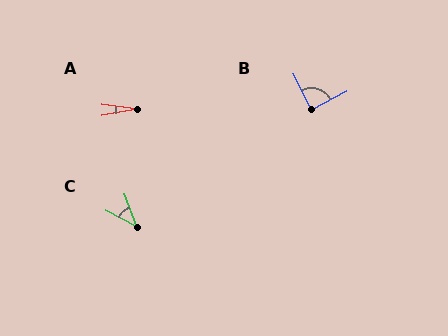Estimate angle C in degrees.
Approximately 42 degrees.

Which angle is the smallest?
A, at approximately 18 degrees.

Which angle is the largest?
B, at approximately 88 degrees.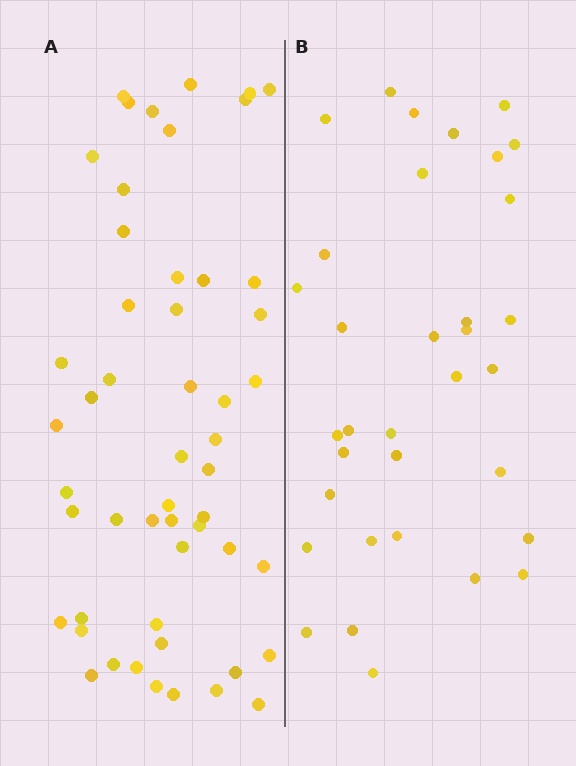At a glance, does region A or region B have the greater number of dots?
Region A (the left region) has more dots.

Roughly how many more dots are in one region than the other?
Region A has approximately 20 more dots than region B.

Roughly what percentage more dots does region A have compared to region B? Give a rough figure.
About 55% more.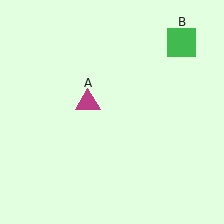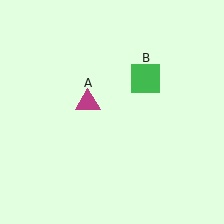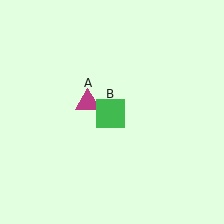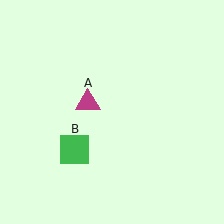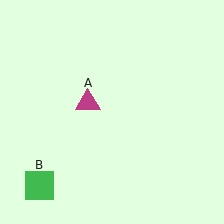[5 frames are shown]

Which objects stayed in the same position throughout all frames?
Magenta triangle (object A) remained stationary.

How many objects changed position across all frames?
1 object changed position: green square (object B).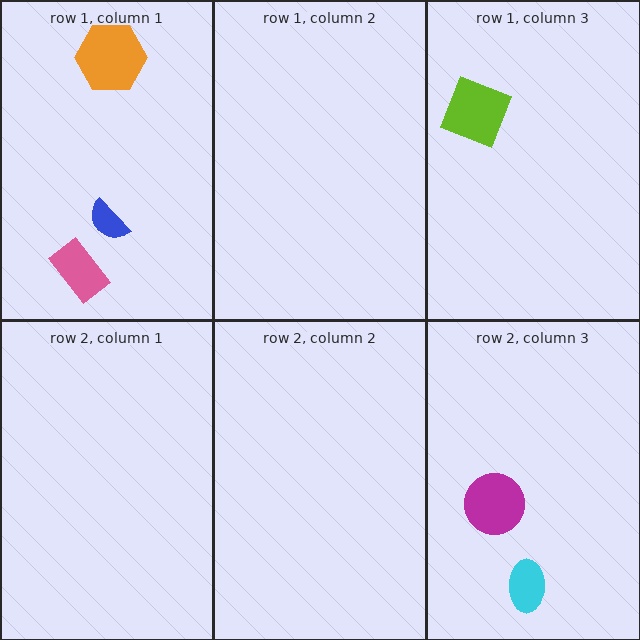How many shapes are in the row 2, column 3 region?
2.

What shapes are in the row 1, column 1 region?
The pink rectangle, the blue semicircle, the orange hexagon.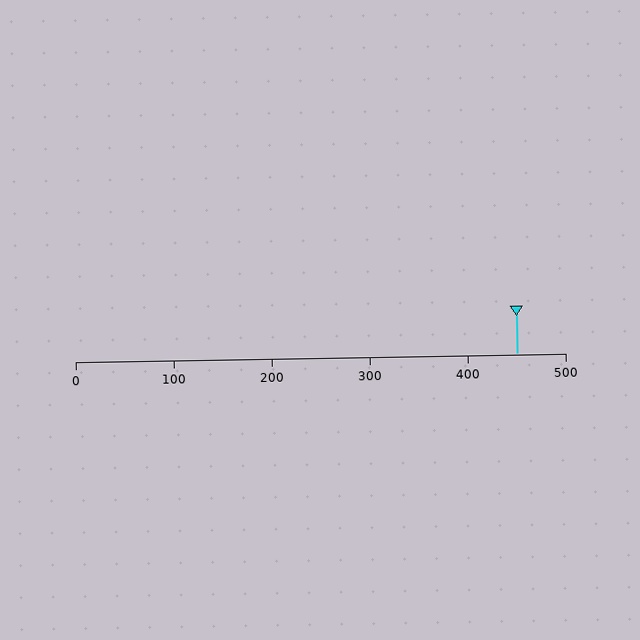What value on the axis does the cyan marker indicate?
The marker indicates approximately 450.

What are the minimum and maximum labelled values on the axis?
The axis runs from 0 to 500.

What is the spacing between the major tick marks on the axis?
The major ticks are spaced 100 apart.